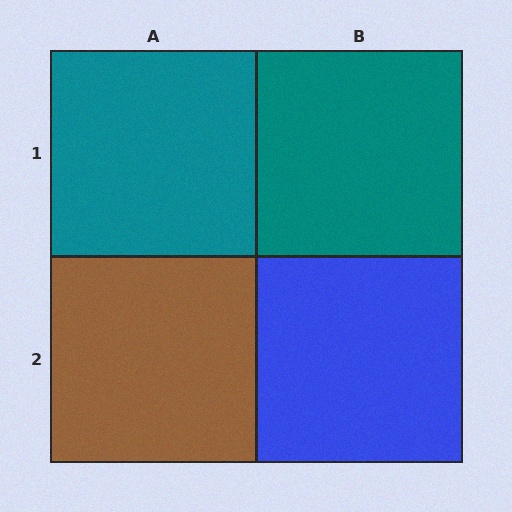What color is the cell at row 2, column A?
Brown.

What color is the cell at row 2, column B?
Blue.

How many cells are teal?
2 cells are teal.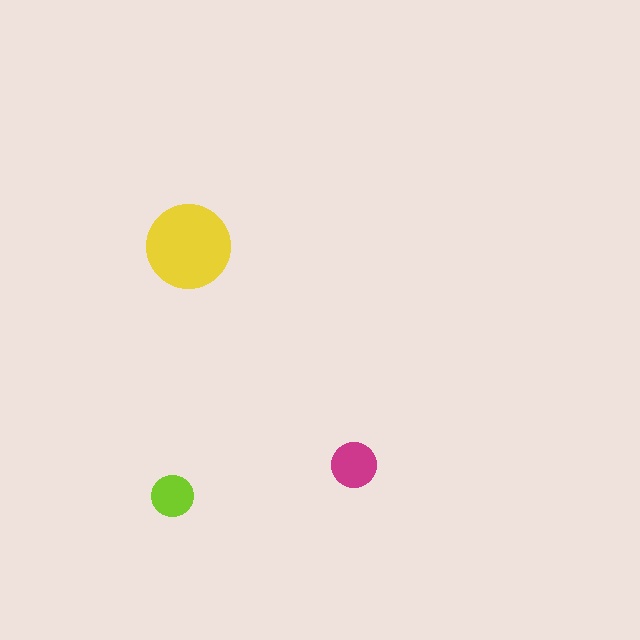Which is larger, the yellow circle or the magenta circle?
The yellow one.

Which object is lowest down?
The lime circle is bottommost.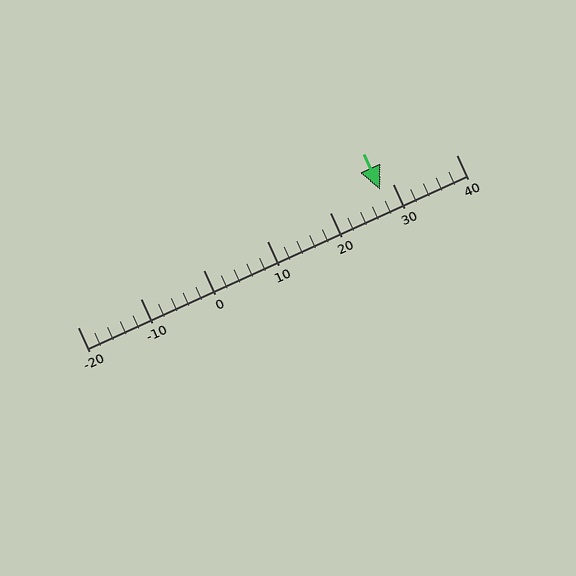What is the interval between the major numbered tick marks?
The major tick marks are spaced 10 units apart.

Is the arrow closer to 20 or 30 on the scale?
The arrow is closer to 30.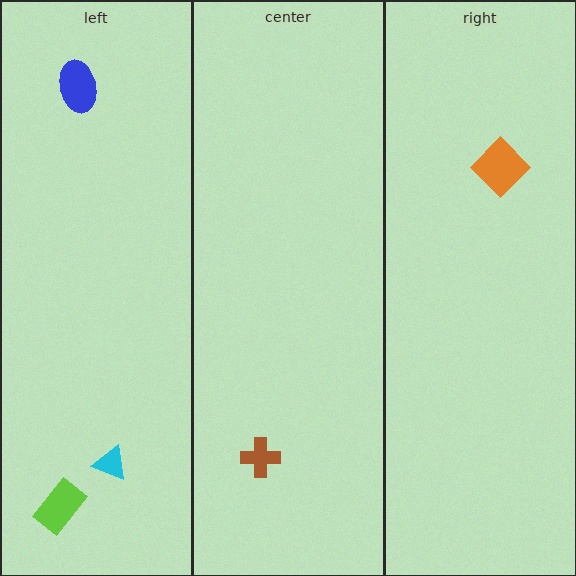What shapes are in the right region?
The orange diamond.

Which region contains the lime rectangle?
The left region.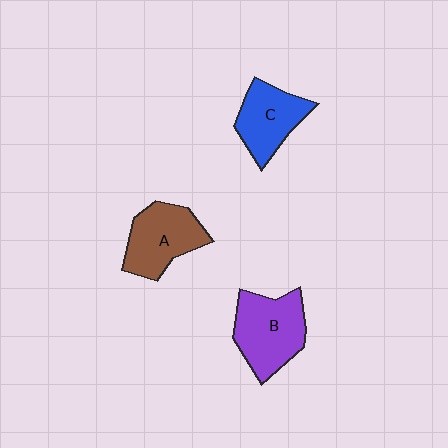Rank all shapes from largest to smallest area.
From largest to smallest: B (purple), A (brown), C (blue).